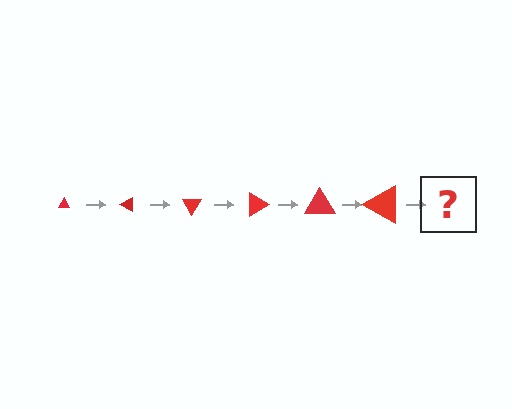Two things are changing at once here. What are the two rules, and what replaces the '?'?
The two rules are that the triangle grows larger each step and it rotates 30 degrees each step. The '?' should be a triangle, larger than the previous one and rotated 180 degrees from the start.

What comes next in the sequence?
The next element should be a triangle, larger than the previous one and rotated 180 degrees from the start.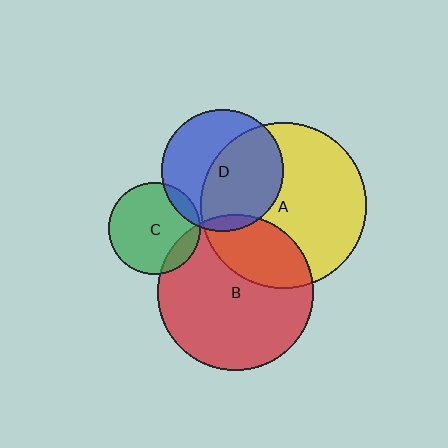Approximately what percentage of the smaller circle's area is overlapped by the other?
Approximately 15%.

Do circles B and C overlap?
Yes.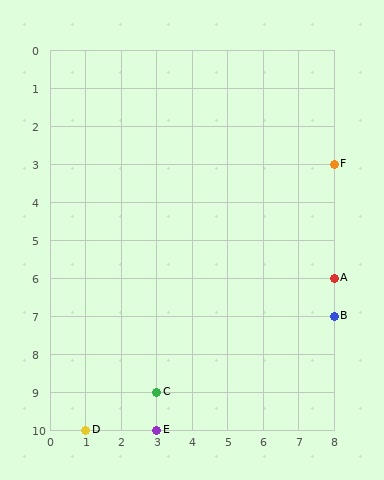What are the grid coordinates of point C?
Point C is at grid coordinates (3, 9).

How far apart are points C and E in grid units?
Points C and E are 1 row apart.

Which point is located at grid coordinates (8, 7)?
Point B is at (8, 7).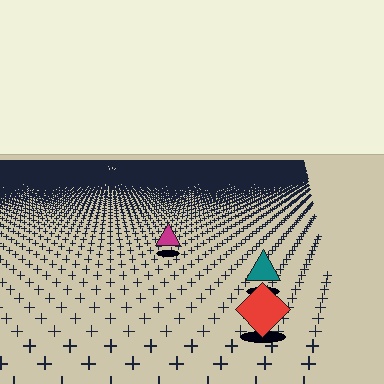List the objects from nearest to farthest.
From nearest to farthest: the red diamond, the teal triangle, the magenta triangle.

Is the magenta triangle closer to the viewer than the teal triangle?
No. The teal triangle is closer — you can tell from the texture gradient: the ground texture is coarser near it.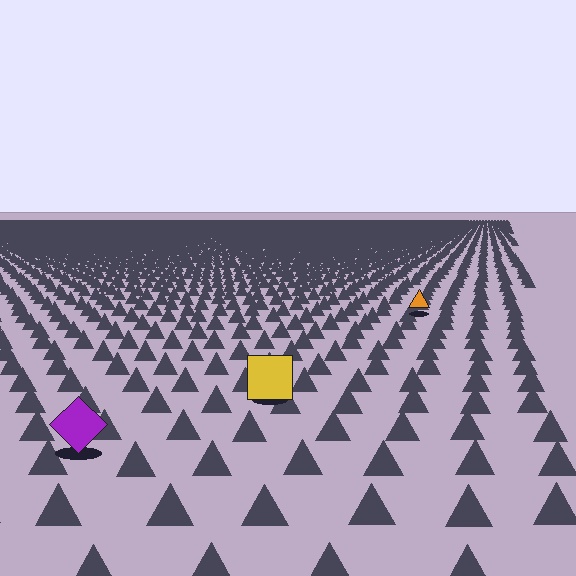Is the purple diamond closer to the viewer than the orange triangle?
Yes. The purple diamond is closer — you can tell from the texture gradient: the ground texture is coarser near it.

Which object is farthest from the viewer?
The orange triangle is farthest from the viewer. It appears smaller and the ground texture around it is denser.